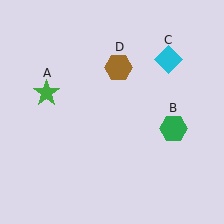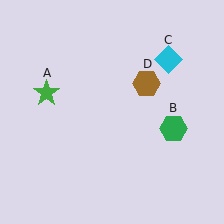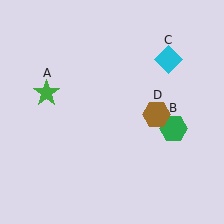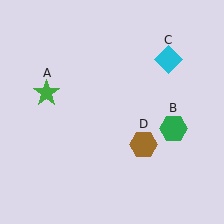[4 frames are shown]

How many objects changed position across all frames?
1 object changed position: brown hexagon (object D).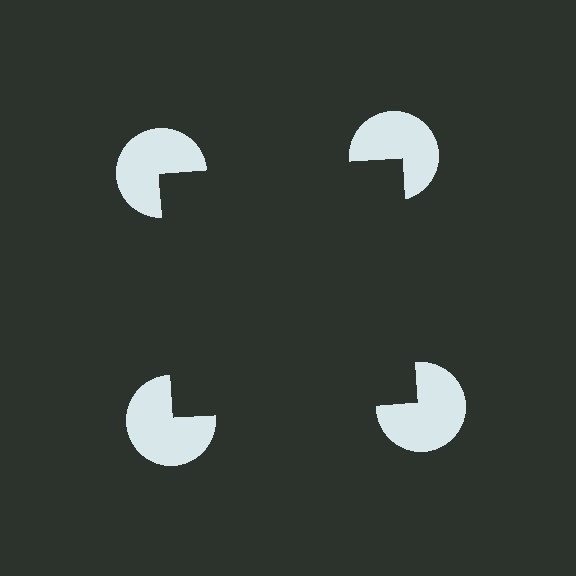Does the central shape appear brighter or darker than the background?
It typically appears slightly darker than the background, even though no actual brightness change is drawn.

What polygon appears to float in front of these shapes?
An illusory square — its edges are inferred from the aligned wedge cuts in the pac-man discs, not physically drawn.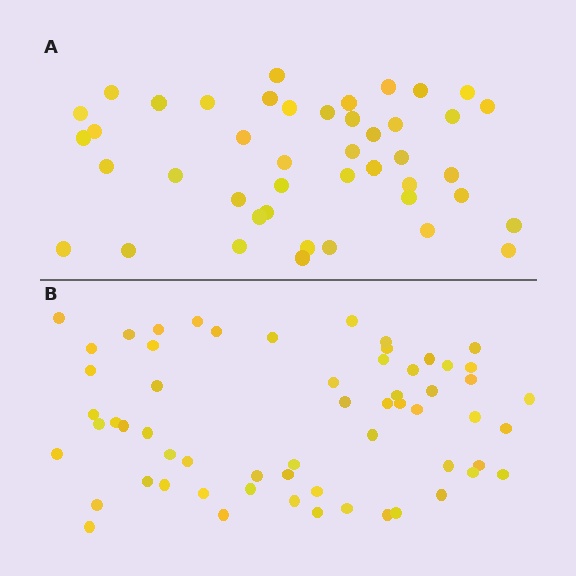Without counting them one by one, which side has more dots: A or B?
Region B (the bottom region) has more dots.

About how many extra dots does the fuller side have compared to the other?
Region B has approximately 15 more dots than region A.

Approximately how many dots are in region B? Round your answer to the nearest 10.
About 60 dots.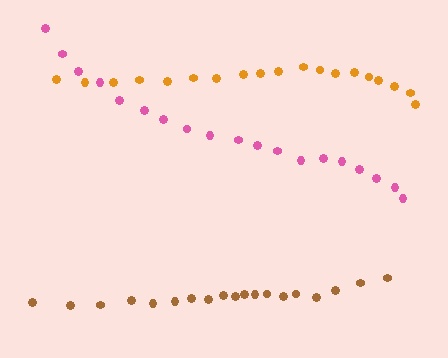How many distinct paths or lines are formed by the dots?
There are 3 distinct paths.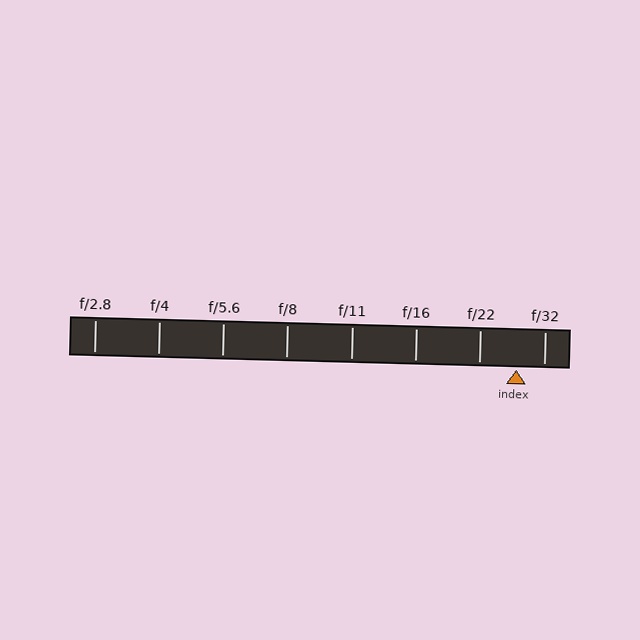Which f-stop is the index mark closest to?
The index mark is closest to f/32.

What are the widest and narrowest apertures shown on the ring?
The widest aperture shown is f/2.8 and the narrowest is f/32.